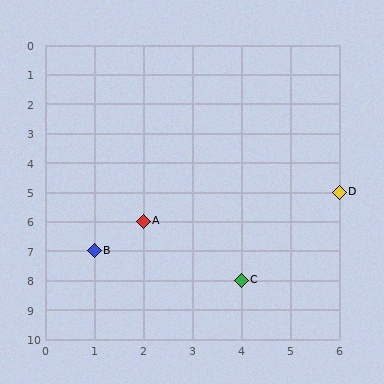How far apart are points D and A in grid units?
Points D and A are 4 columns and 1 row apart (about 4.1 grid units diagonally).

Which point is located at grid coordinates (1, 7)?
Point B is at (1, 7).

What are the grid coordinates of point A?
Point A is at grid coordinates (2, 6).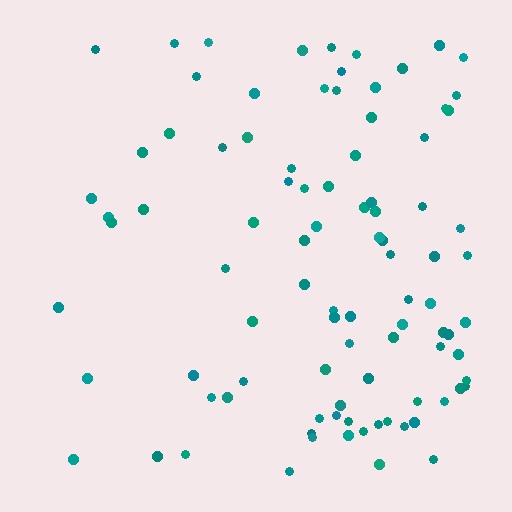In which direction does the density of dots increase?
From left to right, with the right side densest.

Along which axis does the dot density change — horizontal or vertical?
Horizontal.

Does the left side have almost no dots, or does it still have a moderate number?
Still a moderate number, just noticeably fewer than the right.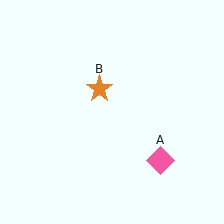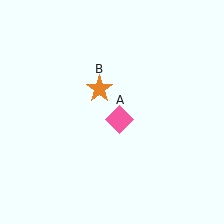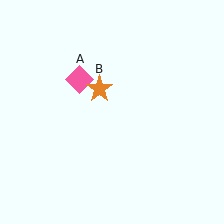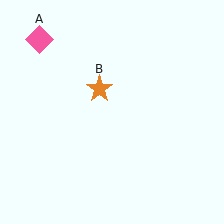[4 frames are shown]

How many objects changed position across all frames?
1 object changed position: pink diamond (object A).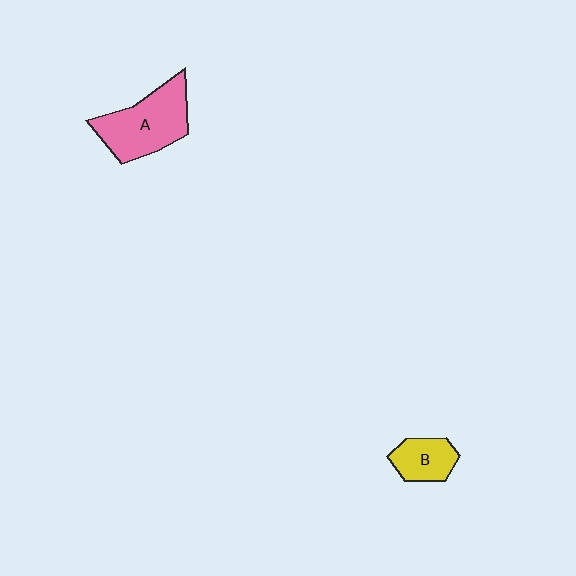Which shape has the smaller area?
Shape B (yellow).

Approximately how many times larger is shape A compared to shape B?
Approximately 2.0 times.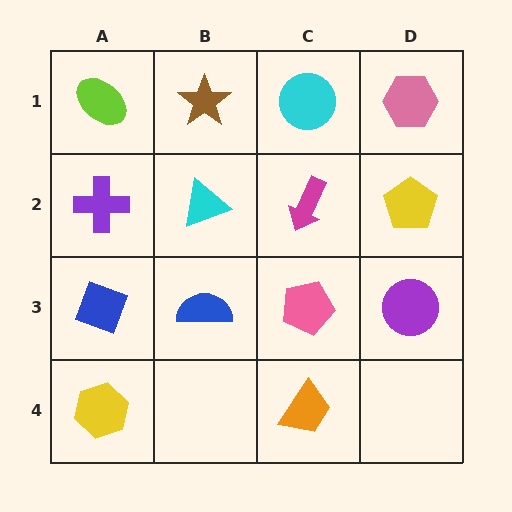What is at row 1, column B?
A brown star.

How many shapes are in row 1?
4 shapes.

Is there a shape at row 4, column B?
No, that cell is empty.